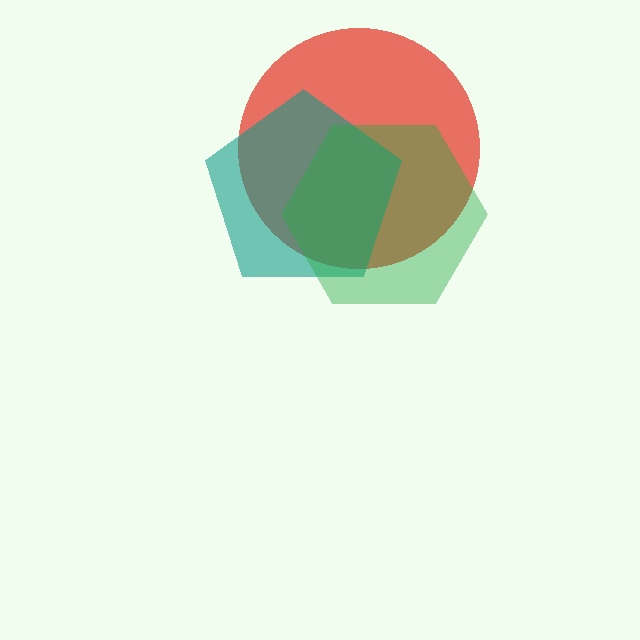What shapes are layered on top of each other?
The layered shapes are: a red circle, a teal pentagon, a green hexagon.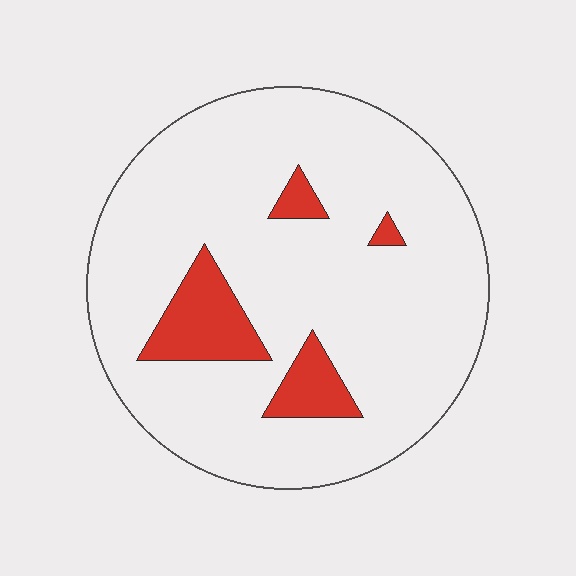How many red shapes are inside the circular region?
4.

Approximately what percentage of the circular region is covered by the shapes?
Approximately 10%.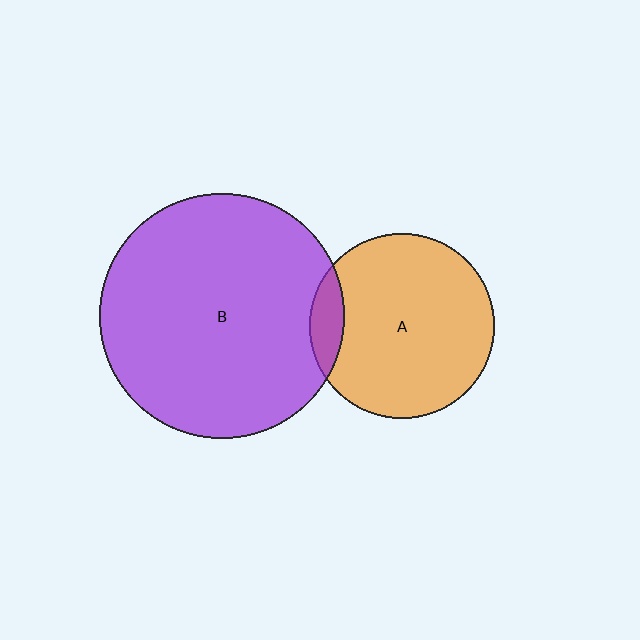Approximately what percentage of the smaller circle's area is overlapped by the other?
Approximately 10%.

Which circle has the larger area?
Circle B (purple).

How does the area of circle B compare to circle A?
Approximately 1.8 times.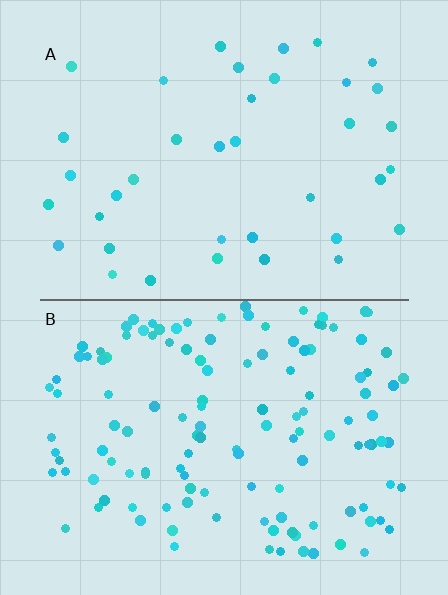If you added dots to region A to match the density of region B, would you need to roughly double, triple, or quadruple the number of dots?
Approximately triple.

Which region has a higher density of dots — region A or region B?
B (the bottom).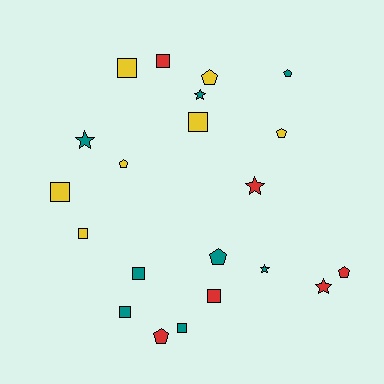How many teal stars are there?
There are 3 teal stars.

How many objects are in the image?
There are 21 objects.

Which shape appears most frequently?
Square, with 9 objects.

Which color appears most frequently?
Teal, with 8 objects.